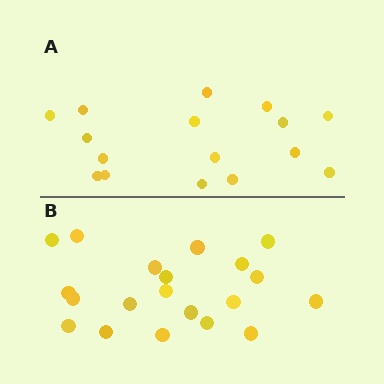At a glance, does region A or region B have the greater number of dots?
Region B (the bottom region) has more dots.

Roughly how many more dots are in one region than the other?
Region B has about 4 more dots than region A.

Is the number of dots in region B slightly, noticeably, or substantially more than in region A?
Region B has noticeably more, but not dramatically so. The ratio is roughly 1.2 to 1.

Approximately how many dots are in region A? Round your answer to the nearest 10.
About 20 dots. (The exact count is 16, which rounds to 20.)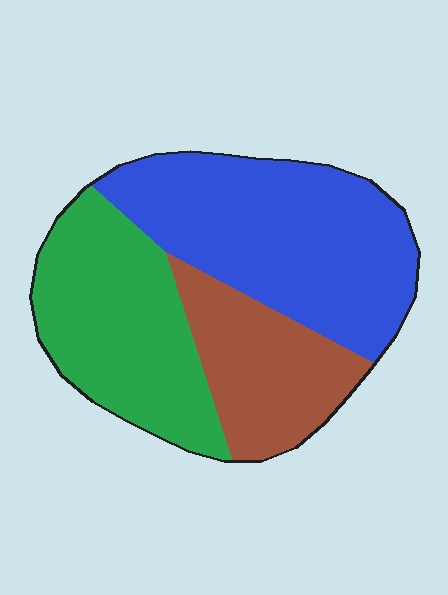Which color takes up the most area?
Blue, at roughly 45%.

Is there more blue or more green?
Blue.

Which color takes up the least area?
Brown, at roughly 25%.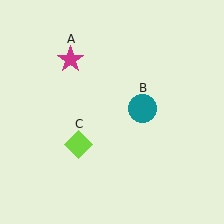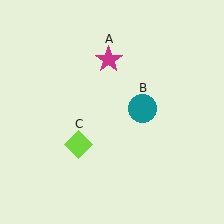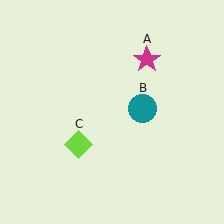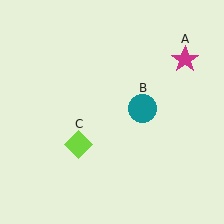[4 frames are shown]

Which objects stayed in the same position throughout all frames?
Teal circle (object B) and lime diamond (object C) remained stationary.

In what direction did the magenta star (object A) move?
The magenta star (object A) moved right.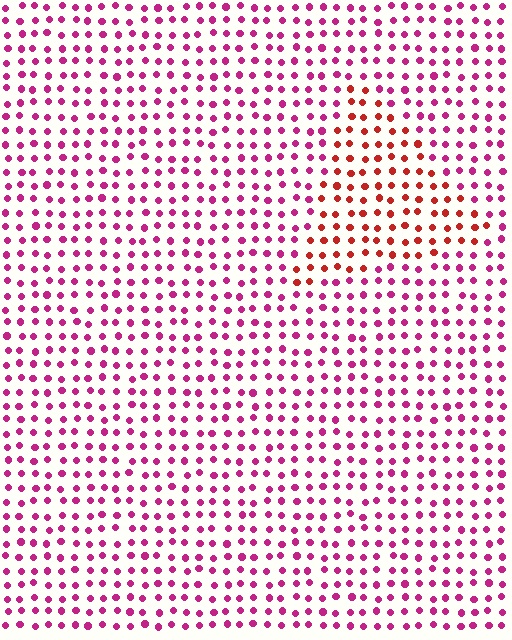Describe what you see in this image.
The image is filled with small magenta elements in a uniform arrangement. A triangle-shaped region is visible where the elements are tinted to a slightly different hue, forming a subtle color boundary.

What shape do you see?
I see a triangle.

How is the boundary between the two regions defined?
The boundary is defined purely by a slight shift in hue (about 38 degrees). Spacing, size, and orientation are identical on both sides.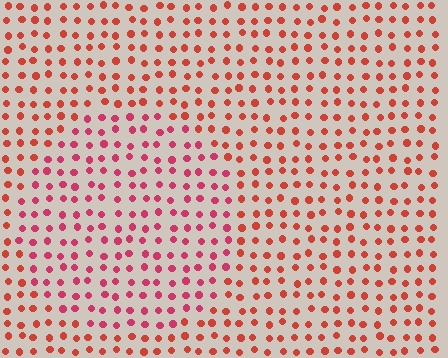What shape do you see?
I see a circle.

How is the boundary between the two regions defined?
The boundary is defined purely by a slight shift in hue (about 25 degrees). Spacing, size, and orientation are identical on both sides.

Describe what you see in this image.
The image is filled with small red elements in a uniform arrangement. A circle-shaped region is visible where the elements are tinted to a slightly different hue, forming a subtle color boundary.